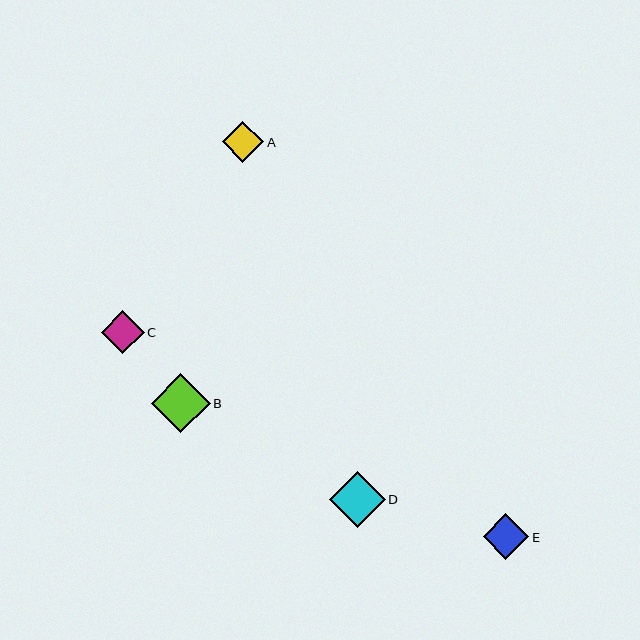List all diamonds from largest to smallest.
From largest to smallest: B, D, E, C, A.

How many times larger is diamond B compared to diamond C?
Diamond B is approximately 1.4 times the size of diamond C.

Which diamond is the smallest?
Diamond A is the smallest with a size of approximately 41 pixels.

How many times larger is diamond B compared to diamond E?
Diamond B is approximately 1.3 times the size of diamond E.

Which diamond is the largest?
Diamond B is the largest with a size of approximately 58 pixels.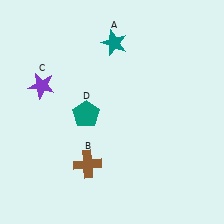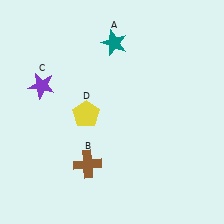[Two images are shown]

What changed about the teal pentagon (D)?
In Image 1, D is teal. In Image 2, it changed to yellow.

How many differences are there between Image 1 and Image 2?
There is 1 difference between the two images.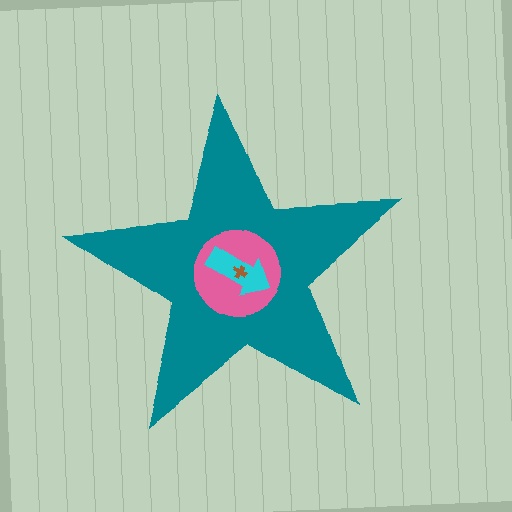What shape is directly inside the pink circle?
The cyan arrow.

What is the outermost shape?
The teal star.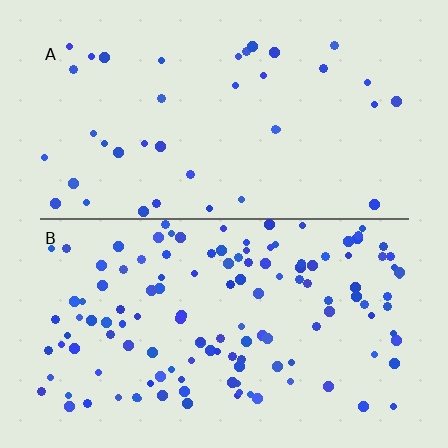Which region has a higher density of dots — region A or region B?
B (the bottom).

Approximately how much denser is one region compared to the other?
Approximately 3.4× — region B over region A.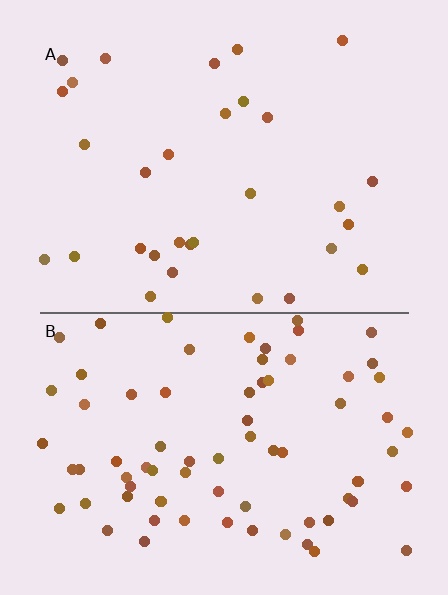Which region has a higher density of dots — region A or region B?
B (the bottom).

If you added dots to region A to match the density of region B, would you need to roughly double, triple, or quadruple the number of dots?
Approximately double.